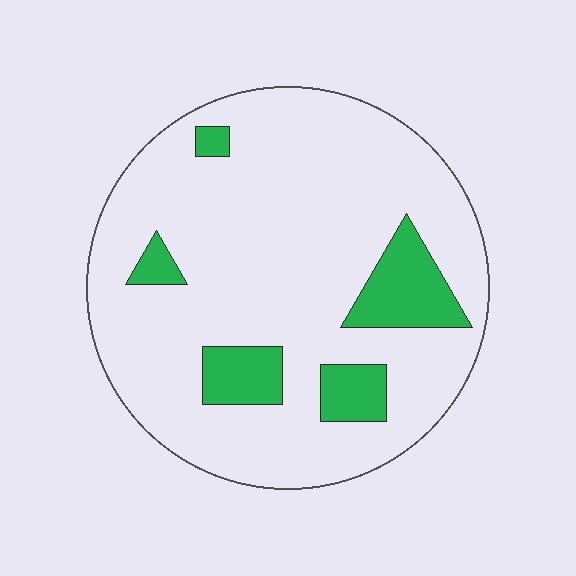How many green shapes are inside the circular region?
5.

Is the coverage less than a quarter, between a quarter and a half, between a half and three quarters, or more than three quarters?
Less than a quarter.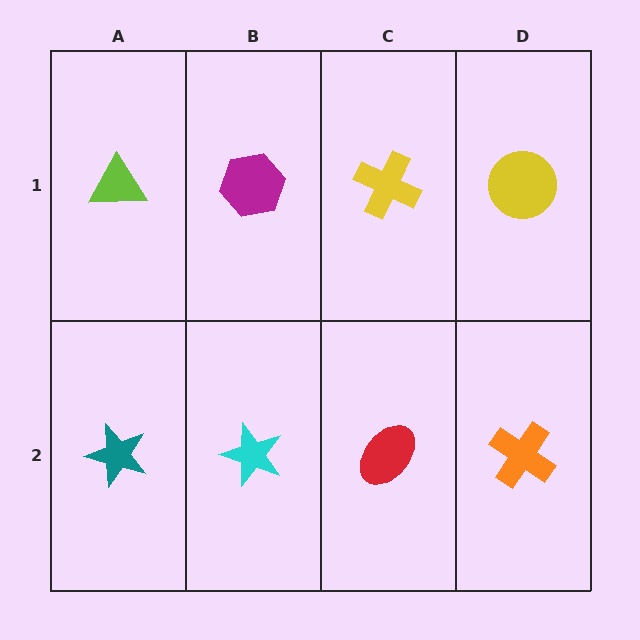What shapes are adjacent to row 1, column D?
An orange cross (row 2, column D), a yellow cross (row 1, column C).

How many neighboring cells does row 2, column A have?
2.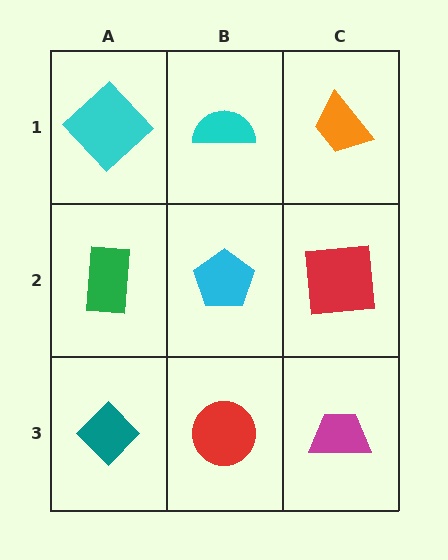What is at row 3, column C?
A magenta trapezoid.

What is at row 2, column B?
A cyan pentagon.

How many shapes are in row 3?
3 shapes.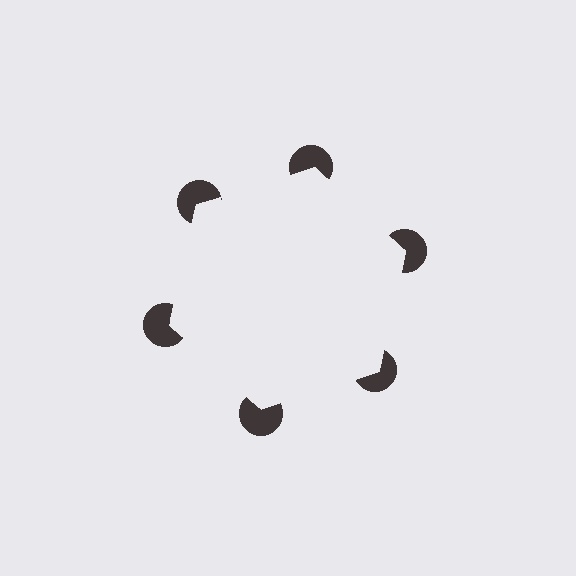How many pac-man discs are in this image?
There are 6 — one at each vertex of the illusory hexagon.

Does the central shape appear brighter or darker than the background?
It typically appears slightly brighter than the background, even though no actual brightness change is drawn.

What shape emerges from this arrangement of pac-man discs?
An illusory hexagon — its edges are inferred from the aligned wedge cuts in the pac-man discs, not physically drawn.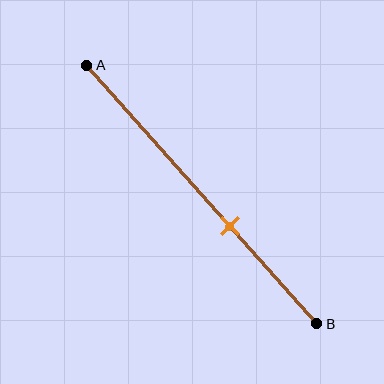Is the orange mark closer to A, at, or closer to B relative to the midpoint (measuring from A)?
The orange mark is closer to point B than the midpoint of segment AB.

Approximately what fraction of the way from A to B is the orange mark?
The orange mark is approximately 60% of the way from A to B.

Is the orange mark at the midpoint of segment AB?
No, the mark is at about 60% from A, not at the 50% midpoint.